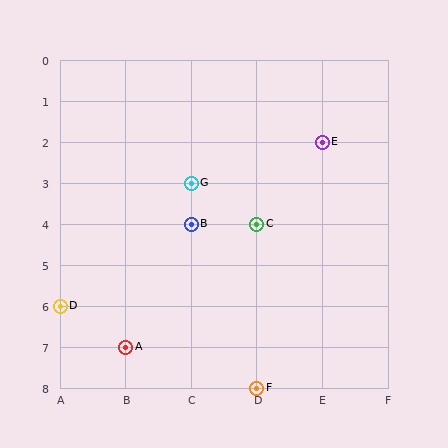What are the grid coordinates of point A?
Point A is at grid coordinates (B, 7).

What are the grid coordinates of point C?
Point C is at grid coordinates (D, 4).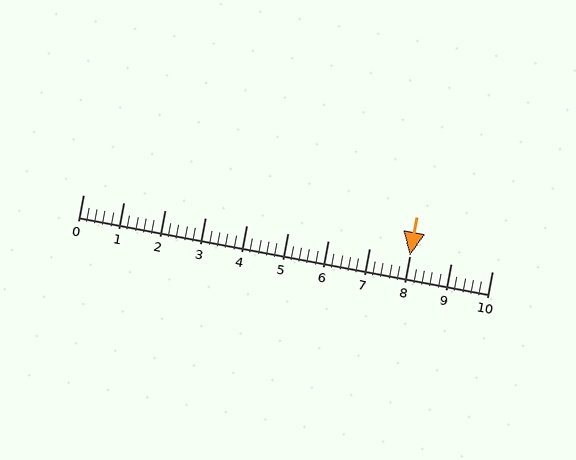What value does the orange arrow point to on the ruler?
The orange arrow points to approximately 8.0.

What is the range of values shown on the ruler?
The ruler shows values from 0 to 10.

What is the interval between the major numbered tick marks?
The major tick marks are spaced 1 units apart.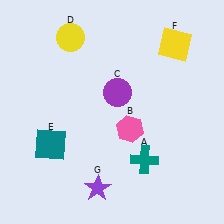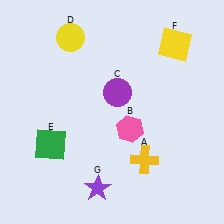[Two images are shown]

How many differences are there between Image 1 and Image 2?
There are 2 differences between the two images.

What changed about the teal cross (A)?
In Image 1, A is teal. In Image 2, it changed to yellow.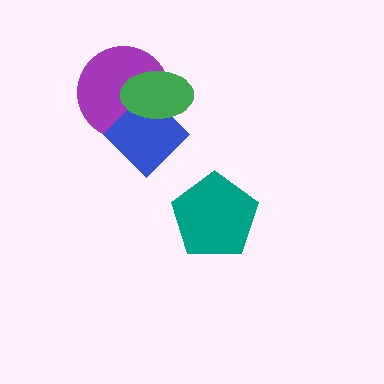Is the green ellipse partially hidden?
No, no other shape covers it.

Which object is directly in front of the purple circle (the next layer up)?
The blue diamond is directly in front of the purple circle.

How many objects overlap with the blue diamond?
2 objects overlap with the blue diamond.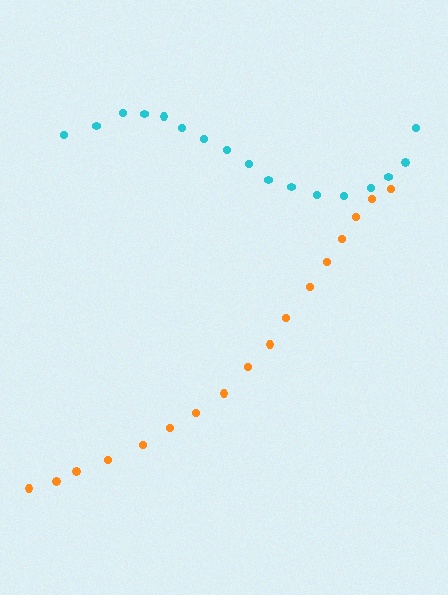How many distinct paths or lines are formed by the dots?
There are 2 distinct paths.